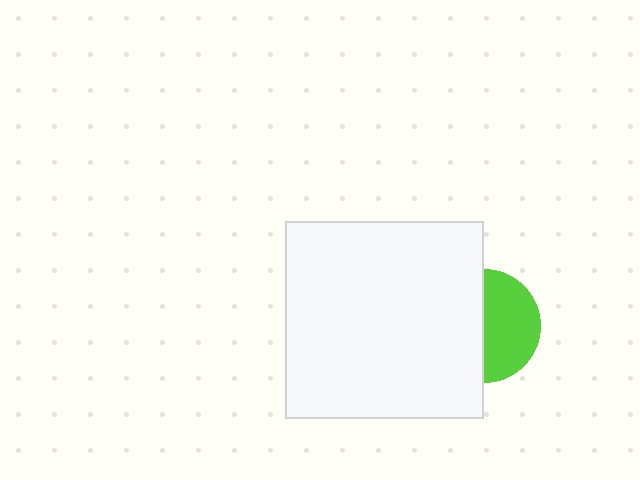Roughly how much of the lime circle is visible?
About half of it is visible (roughly 51%).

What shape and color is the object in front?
The object in front is a white rectangle.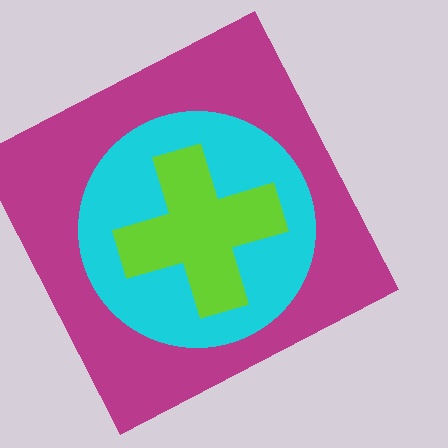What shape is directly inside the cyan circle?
The lime cross.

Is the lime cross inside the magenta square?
Yes.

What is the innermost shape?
The lime cross.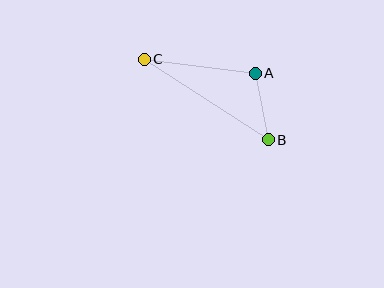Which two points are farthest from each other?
Points B and C are farthest from each other.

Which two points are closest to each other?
Points A and B are closest to each other.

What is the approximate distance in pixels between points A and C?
The distance between A and C is approximately 112 pixels.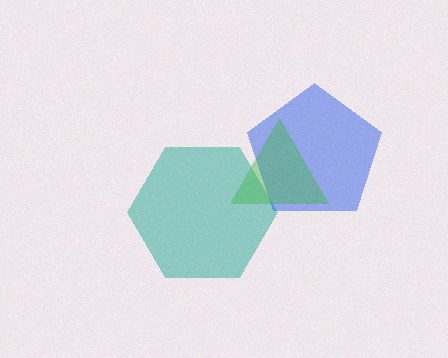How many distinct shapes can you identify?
There are 3 distinct shapes: a teal hexagon, a blue pentagon, a green triangle.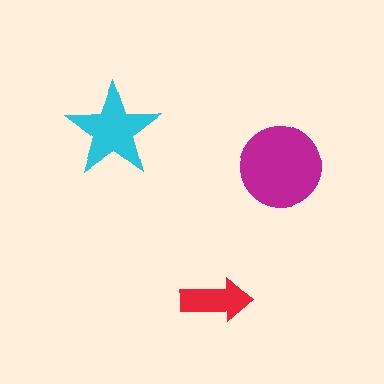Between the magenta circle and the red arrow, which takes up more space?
The magenta circle.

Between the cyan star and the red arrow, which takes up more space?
The cyan star.